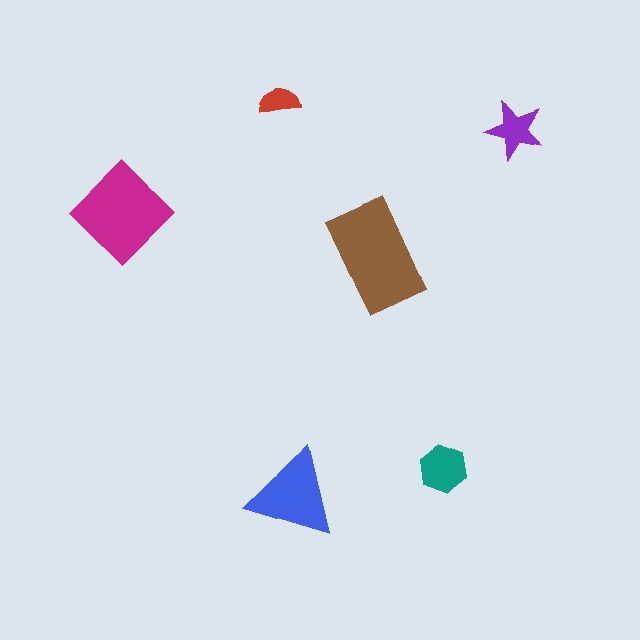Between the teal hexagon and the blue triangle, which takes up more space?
The blue triangle.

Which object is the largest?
The brown rectangle.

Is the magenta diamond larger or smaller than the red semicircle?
Larger.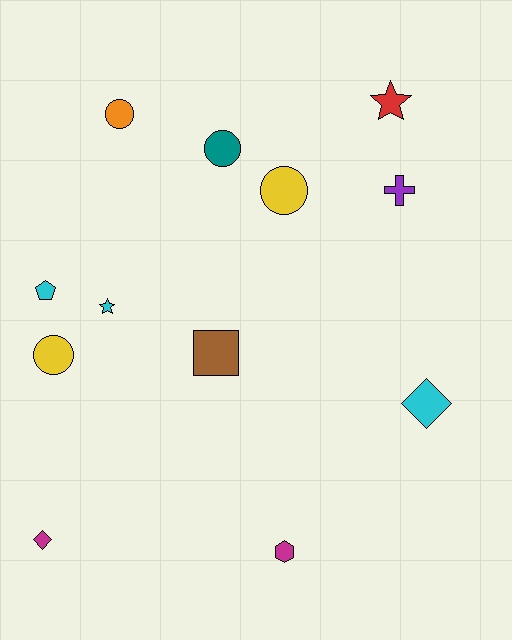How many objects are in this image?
There are 12 objects.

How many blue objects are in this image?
There are no blue objects.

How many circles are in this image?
There are 4 circles.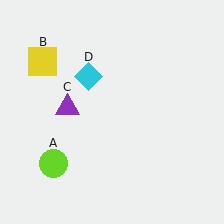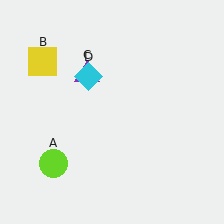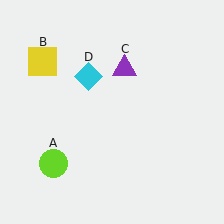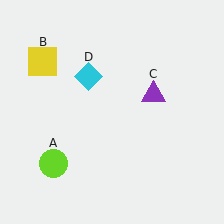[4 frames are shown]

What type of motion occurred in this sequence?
The purple triangle (object C) rotated clockwise around the center of the scene.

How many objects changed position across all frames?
1 object changed position: purple triangle (object C).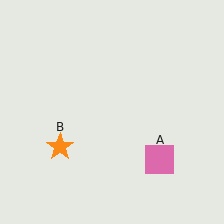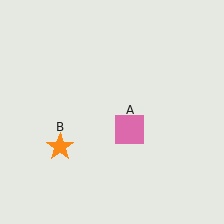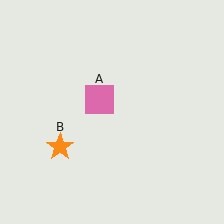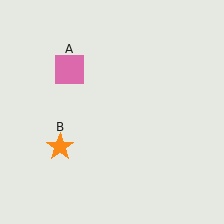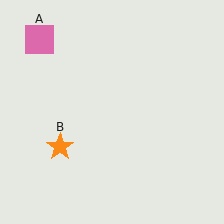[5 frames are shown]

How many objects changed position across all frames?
1 object changed position: pink square (object A).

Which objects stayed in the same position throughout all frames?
Orange star (object B) remained stationary.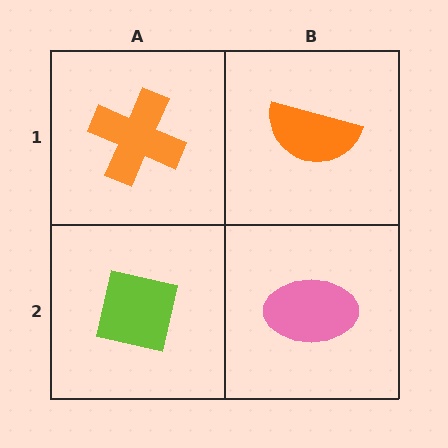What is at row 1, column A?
An orange cross.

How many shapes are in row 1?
2 shapes.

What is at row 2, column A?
A lime square.